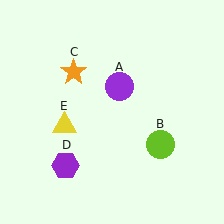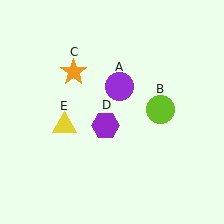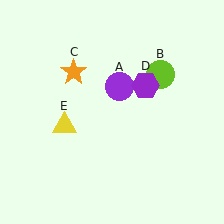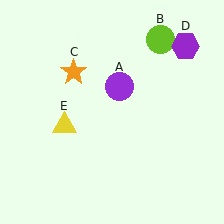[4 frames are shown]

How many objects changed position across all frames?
2 objects changed position: lime circle (object B), purple hexagon (object D).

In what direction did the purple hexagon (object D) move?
The purple hexagon (object D) moved up and to the right.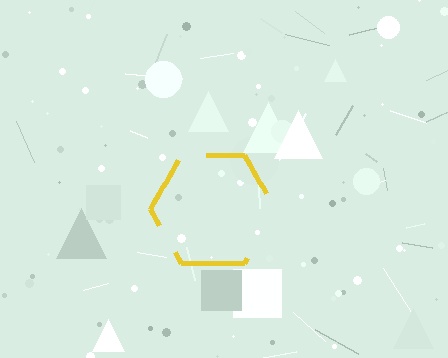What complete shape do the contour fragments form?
The contour fragments form a hexagon.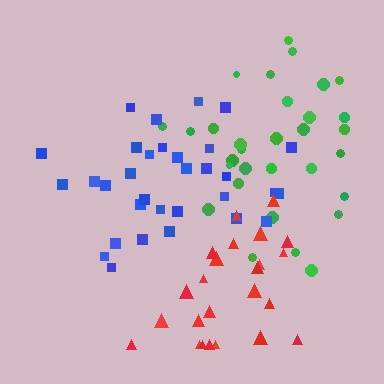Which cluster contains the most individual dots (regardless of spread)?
Blue (32).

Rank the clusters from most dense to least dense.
red, green, blue.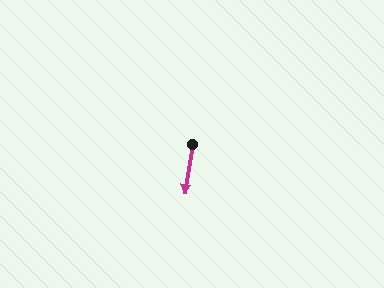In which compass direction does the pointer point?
South.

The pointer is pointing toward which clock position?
Roughly 6 o'clock.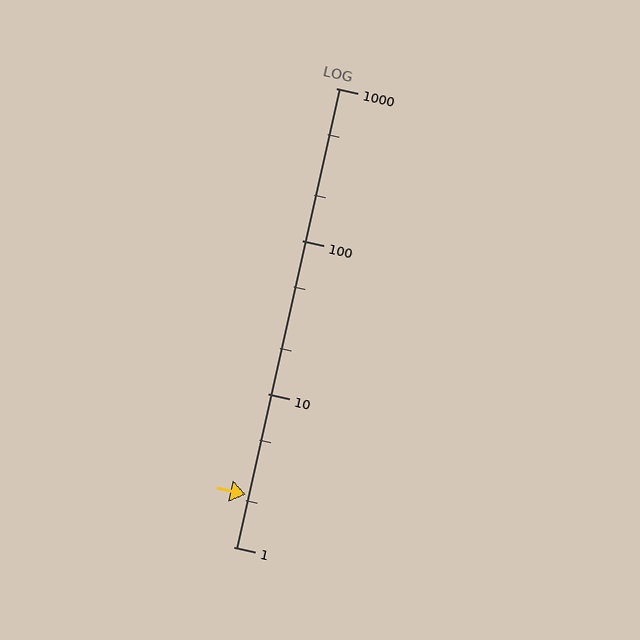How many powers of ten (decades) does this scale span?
The scale spans 3 decades, from 1 to 1000.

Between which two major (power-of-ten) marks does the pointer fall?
The pointer is between 1 and 10.